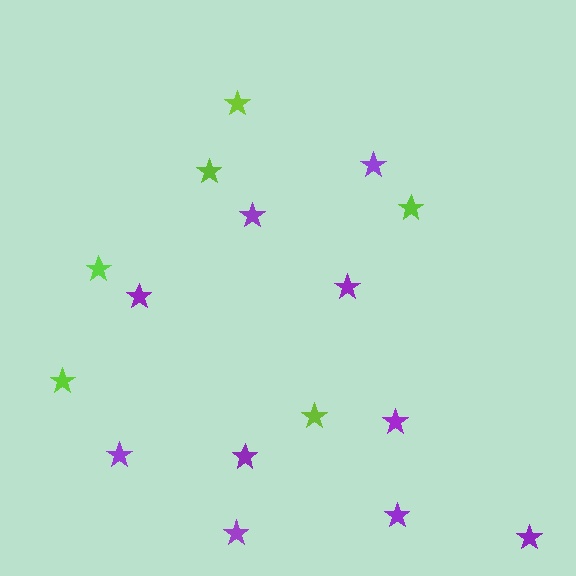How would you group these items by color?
There are 2 groups: one group of lime stars (6) and one group of purple stars (10).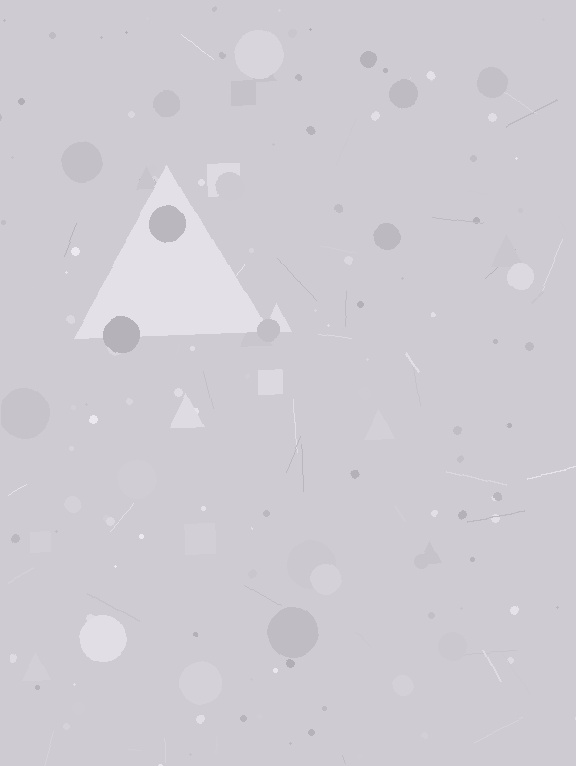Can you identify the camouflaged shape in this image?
The camouflaged shape is a triangle.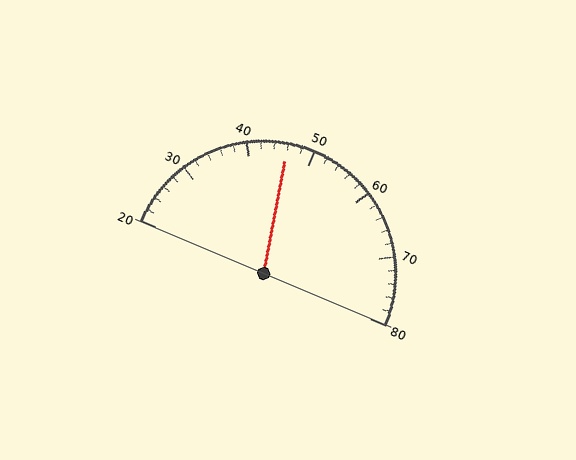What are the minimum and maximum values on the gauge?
The gauge ranges from 20 to 80.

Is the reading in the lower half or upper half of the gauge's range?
The reading is in the lower half of the range (20 to 80).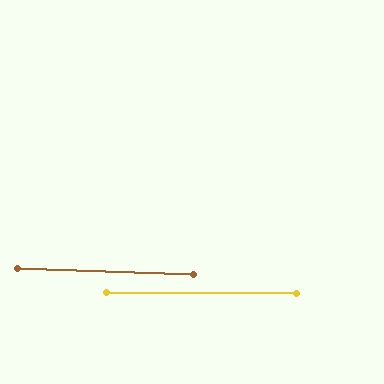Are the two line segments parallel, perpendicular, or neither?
Parallel — their directions differ by only 1.8°.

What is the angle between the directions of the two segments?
Approximately 2 degrees.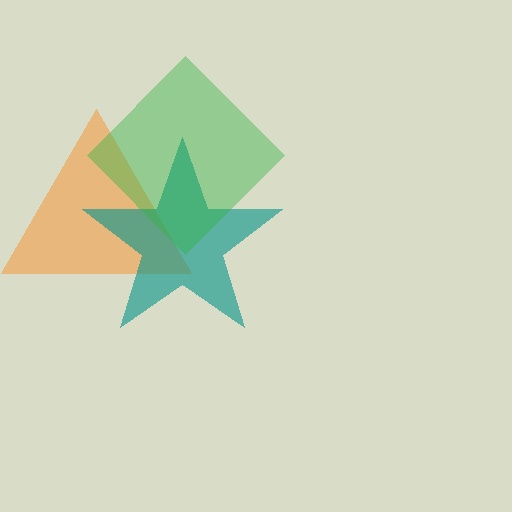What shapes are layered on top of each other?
The layered shapes are: an orange triangle, a teal star, a green diamond.